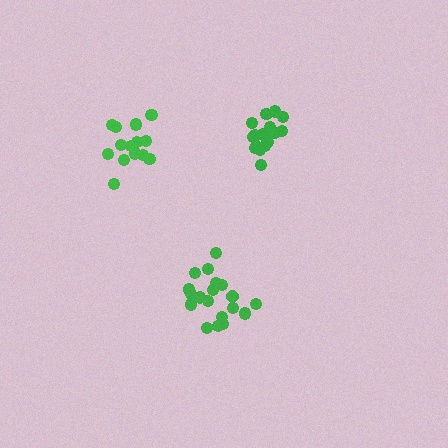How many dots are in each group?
Group 1: 17 dots, Group 2: 19 dots, Group 3: 14 dots (50 total).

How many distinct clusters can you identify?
There are 3 distinct clusters.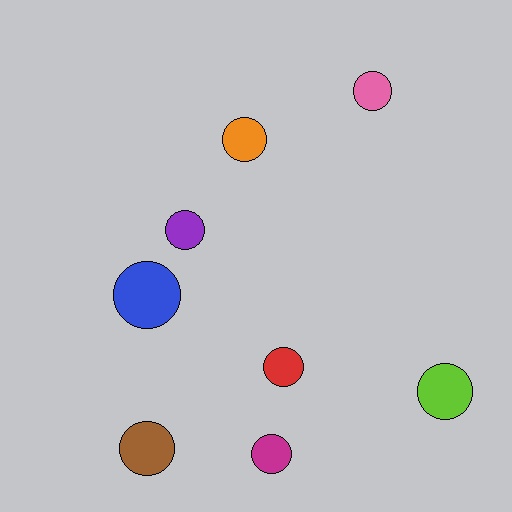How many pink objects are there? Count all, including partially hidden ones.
There is 1 pink object.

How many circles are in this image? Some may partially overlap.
There are 8 circles.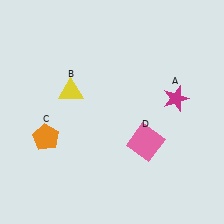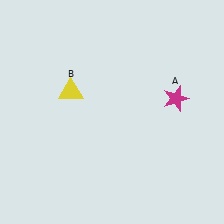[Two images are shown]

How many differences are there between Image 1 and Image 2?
There are 2 differences between the two images.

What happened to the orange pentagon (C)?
The orange pentagon (C) was removed in Image 2. It was in the bottom-left area of Image 1.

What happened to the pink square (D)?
The pink square (D) was removed in Image 2. It was in the bottom-right area of Image 1.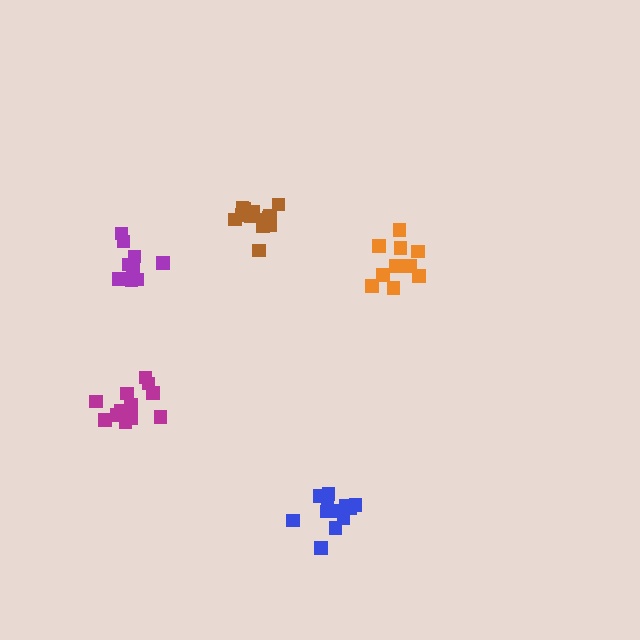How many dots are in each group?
Group 1: 13 dots, Group 2: 10 dots, Group 3: 13 dots, Group 4: 14 dots, Group 5: 9 dots (59 total).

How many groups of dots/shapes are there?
There are 5 groups.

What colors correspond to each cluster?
The clusters are colored: magenta, orange, blue, brown, purple.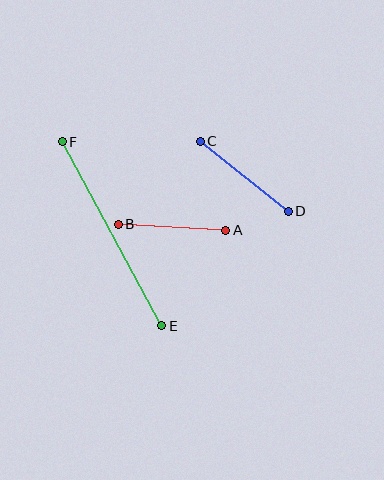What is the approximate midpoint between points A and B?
The midpoint is at approximately (172, 227) pixels.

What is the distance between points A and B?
The distance is approximately 107 pixels.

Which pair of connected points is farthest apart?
Points E and F are farthest apart.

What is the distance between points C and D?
The distance is approximately 113 pixels.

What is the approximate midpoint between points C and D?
The midpoint is at approximately (244, 176) pixels.